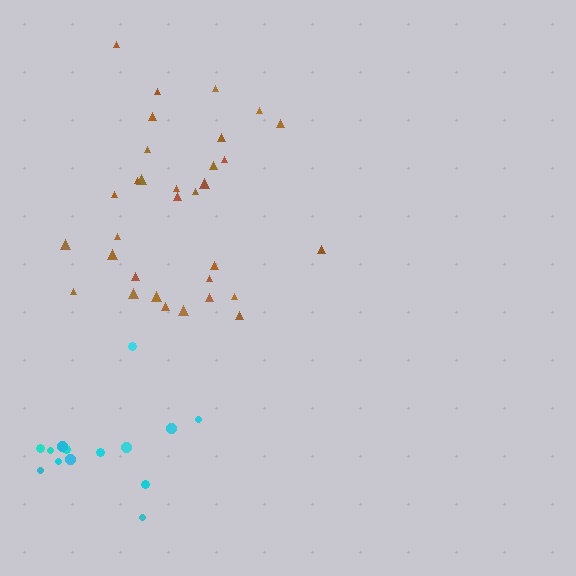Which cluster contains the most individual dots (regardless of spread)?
Brown (32).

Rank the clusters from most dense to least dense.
brown, cyan.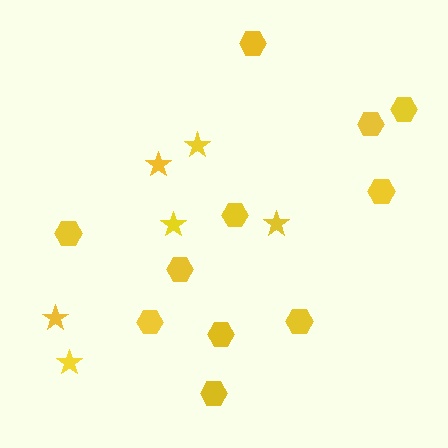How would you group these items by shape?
There are 2 groups: one group of hexagons (11) and one group of stars (6).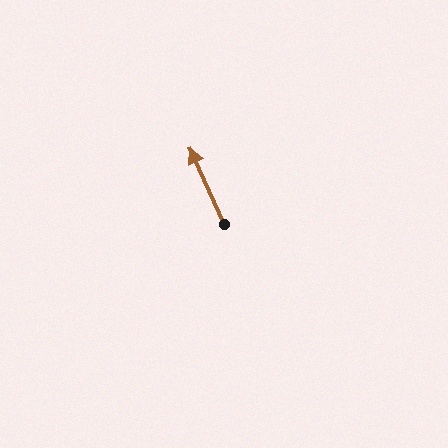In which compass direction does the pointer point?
Northwest.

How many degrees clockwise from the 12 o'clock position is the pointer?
Approximately 336 degrees.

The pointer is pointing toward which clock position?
Roughly 11 o'clock.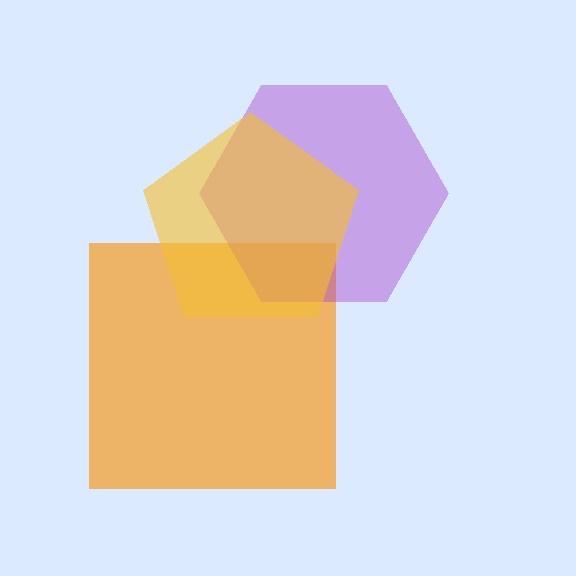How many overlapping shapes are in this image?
There are 3 overlapping shapes in the image.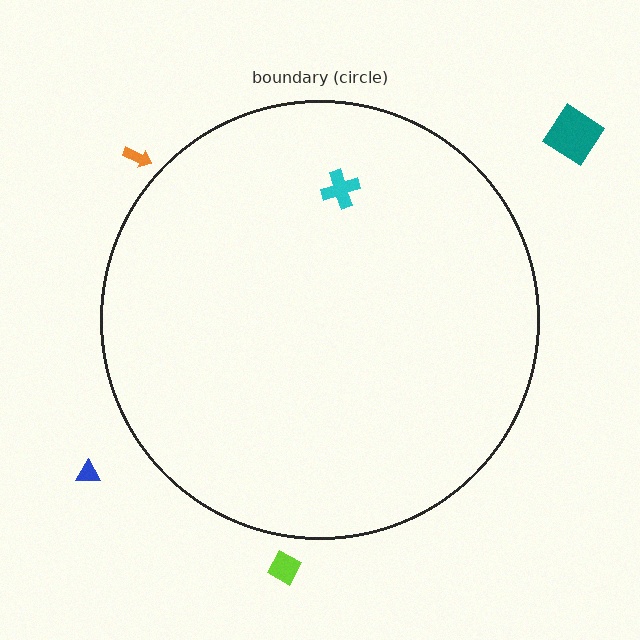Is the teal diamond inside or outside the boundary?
Outside.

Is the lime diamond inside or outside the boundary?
Outside.